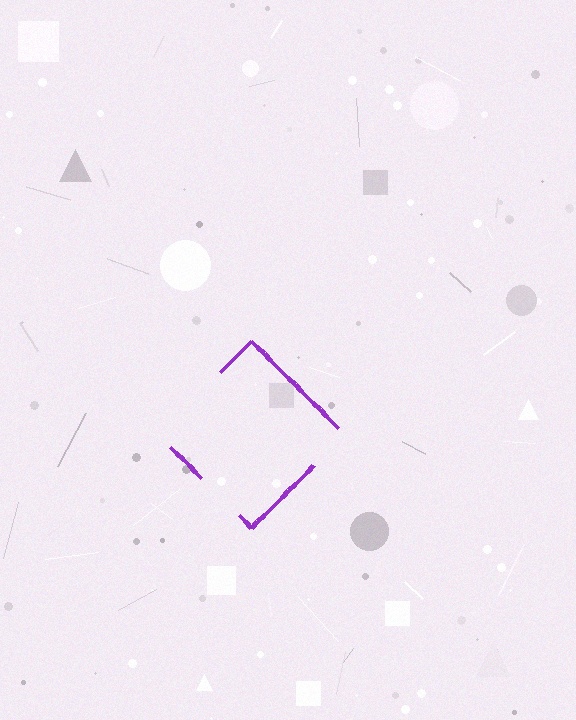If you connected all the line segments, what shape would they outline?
They would outline a diamond.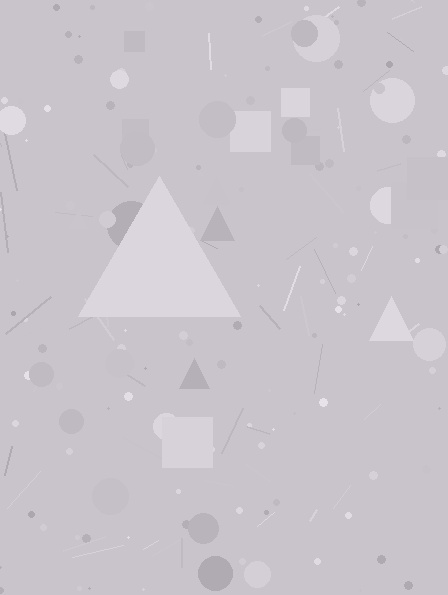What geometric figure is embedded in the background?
A triangle is embedded in the background.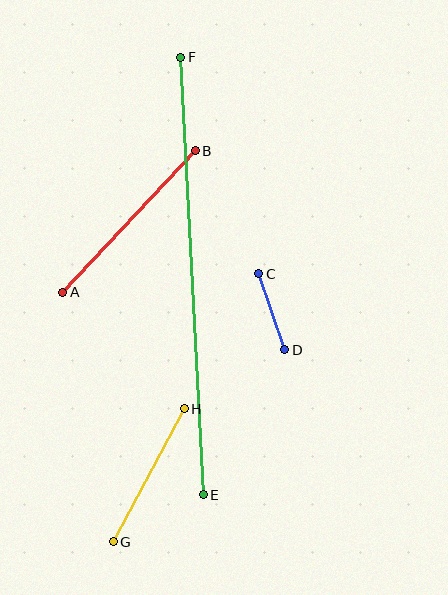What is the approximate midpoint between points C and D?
The midpoint is at approximately (272, 312) pixels.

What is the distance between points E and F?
The distance is approximately 438 pixels.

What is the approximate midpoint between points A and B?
The midpoint is at approximately (129, 221) pixels.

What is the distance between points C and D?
The distance is approximately 80 pixels.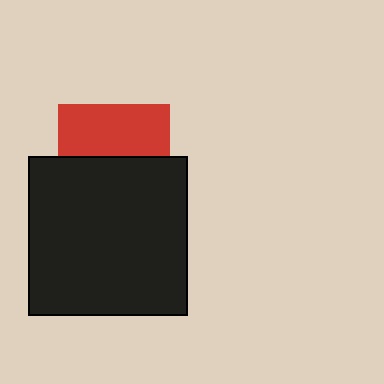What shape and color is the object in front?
The object in front is a black square.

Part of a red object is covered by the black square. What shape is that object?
It is a square.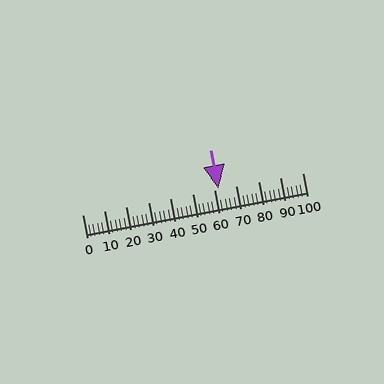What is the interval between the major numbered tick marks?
The major tick marks are spaced 10 units apart.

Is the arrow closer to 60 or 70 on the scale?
The arrow is closer to 60.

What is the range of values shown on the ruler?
The ruler shows values from 0 to 100.